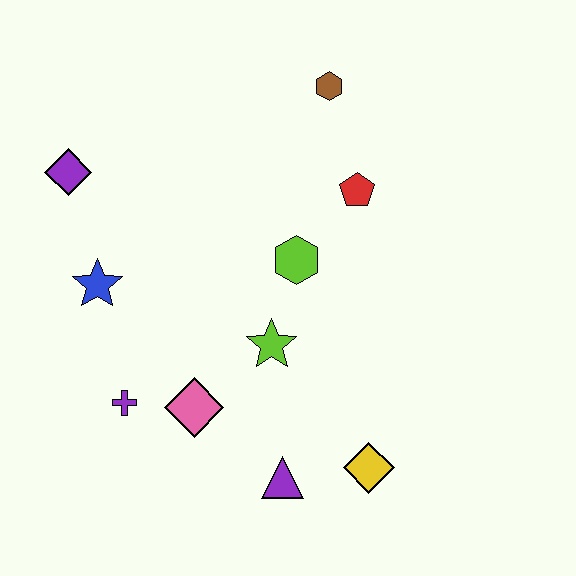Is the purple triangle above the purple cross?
No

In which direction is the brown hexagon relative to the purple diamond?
The brown hexagon is to the right of the purple diamond.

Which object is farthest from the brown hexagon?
The purple triangle is farthest from the brown hexagon.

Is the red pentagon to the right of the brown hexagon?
Yes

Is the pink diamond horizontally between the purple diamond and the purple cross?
No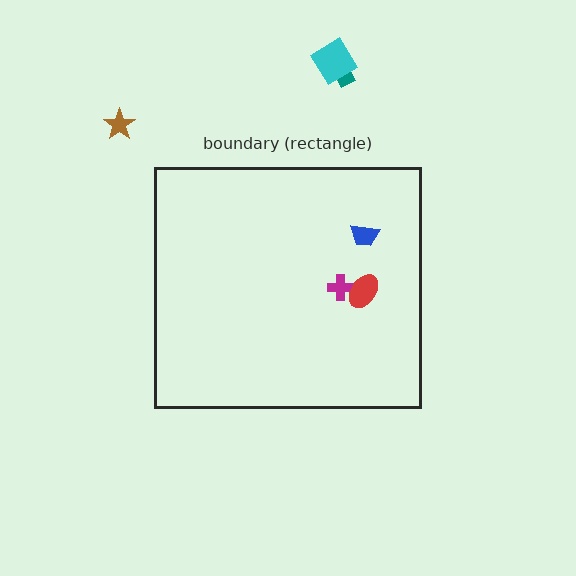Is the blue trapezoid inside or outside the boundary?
Inside.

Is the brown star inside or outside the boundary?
Outside.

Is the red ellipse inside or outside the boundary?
Inside.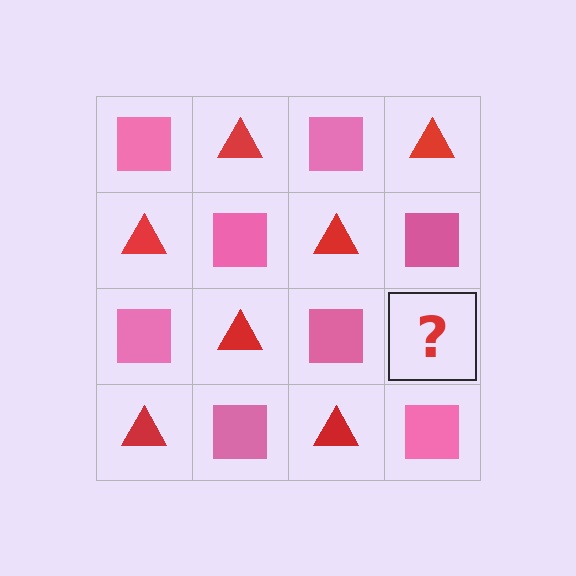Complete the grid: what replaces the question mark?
The question mark should be replaced with a red triangle.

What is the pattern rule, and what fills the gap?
The rule is that it alternates pink square and red triangle in a checkerboard pattern. The gap should be filled with a red triangle.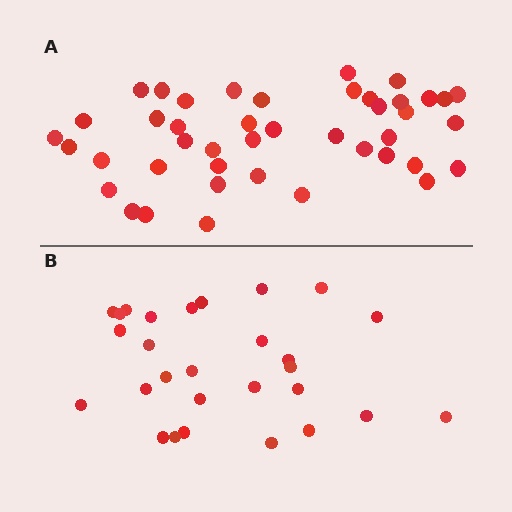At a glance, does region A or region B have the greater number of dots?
Region A (the top region) has more dots.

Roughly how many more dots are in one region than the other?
Region A has approximately 15 more dots than region B.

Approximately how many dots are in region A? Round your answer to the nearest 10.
About 40 dots. (The exact count is 43, which rounds to 40.)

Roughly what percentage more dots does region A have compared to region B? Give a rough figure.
About 55% more.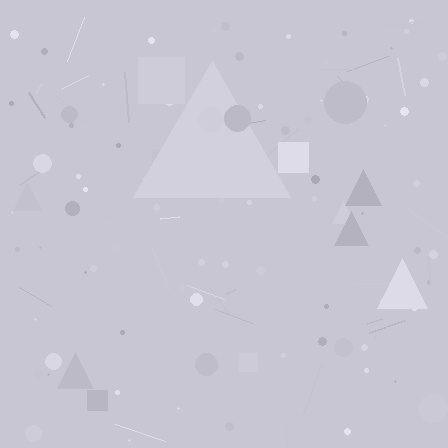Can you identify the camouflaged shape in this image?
The camouflaged shape is a triangle.